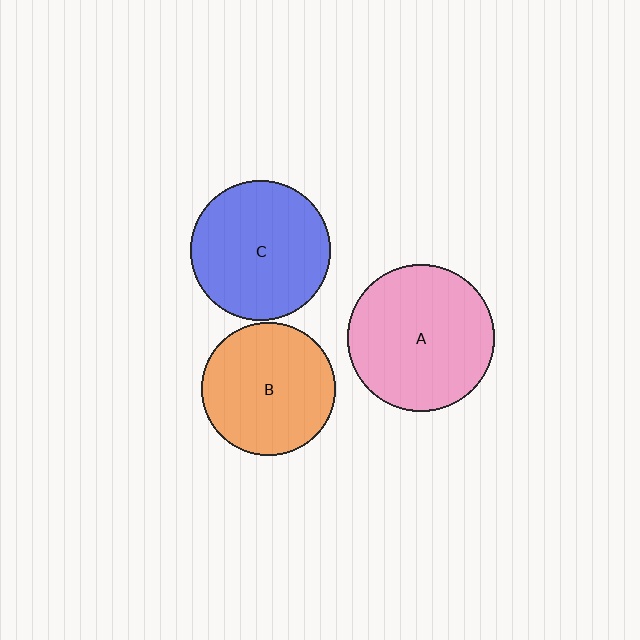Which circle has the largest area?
Circle A (pink).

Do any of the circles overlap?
No, none of the circles overlap.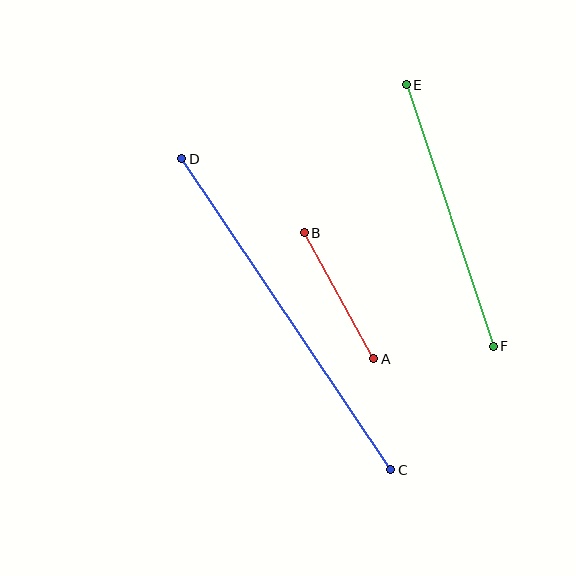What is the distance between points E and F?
The distance is approximately 276 pixels.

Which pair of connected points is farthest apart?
Points C and D are farthest apart.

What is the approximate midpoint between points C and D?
The midpoint is at approximately (286, 314) pixels.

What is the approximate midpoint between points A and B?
The midpoint is at approximately (339, 296) pixels.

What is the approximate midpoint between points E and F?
The midpoint is at approximately (450, 215) pixels.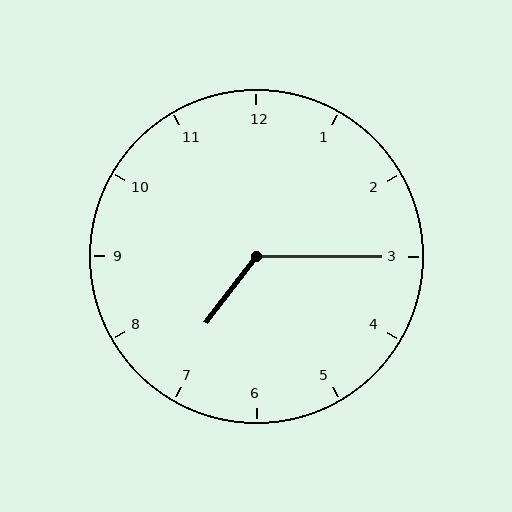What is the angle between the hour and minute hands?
Approximately 128 degrees.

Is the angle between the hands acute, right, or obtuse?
It is obtuse.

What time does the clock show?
7:15.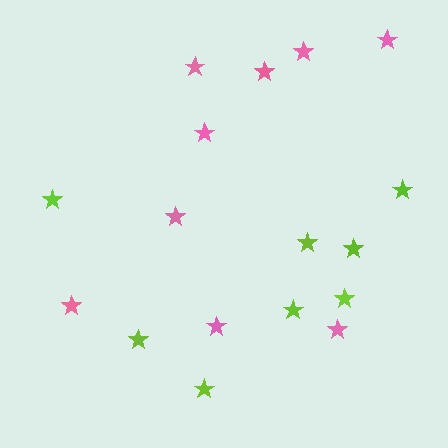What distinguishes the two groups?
There are 2 groups: one group of lime stars (8) and one group of pink stars (9).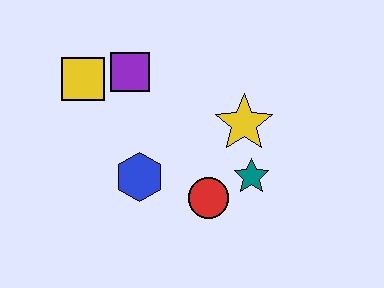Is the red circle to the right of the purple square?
Yes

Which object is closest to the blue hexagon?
The red circle is closest to the blue hexagon.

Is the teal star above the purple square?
No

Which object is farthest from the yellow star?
The yellow square is farthest from the yellow star.